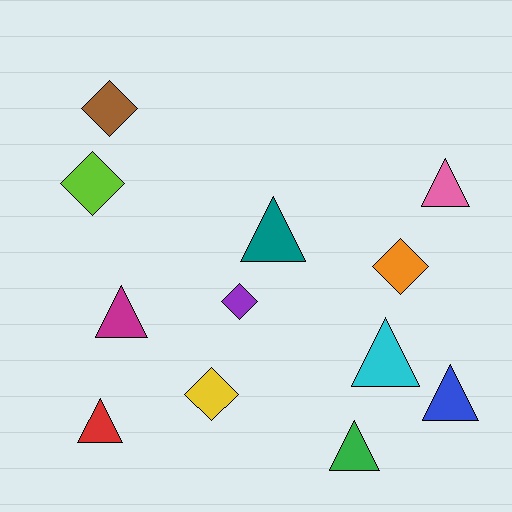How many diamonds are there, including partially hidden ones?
There are 5 diamonds.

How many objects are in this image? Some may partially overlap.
There are 12 objects.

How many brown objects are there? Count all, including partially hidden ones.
There is 1 brown object.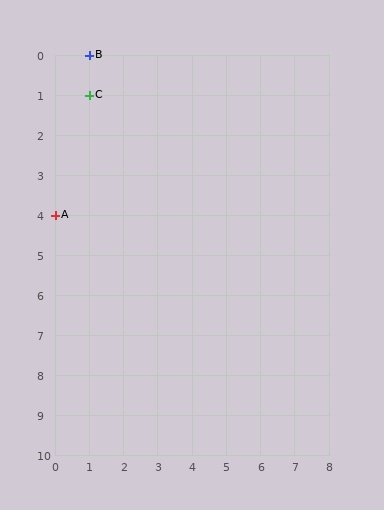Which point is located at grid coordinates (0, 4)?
Point A is at (0, 4).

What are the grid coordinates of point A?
Point A is at grid coordinates (0, 4).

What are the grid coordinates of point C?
Point C is at grid coordinates (1, 1).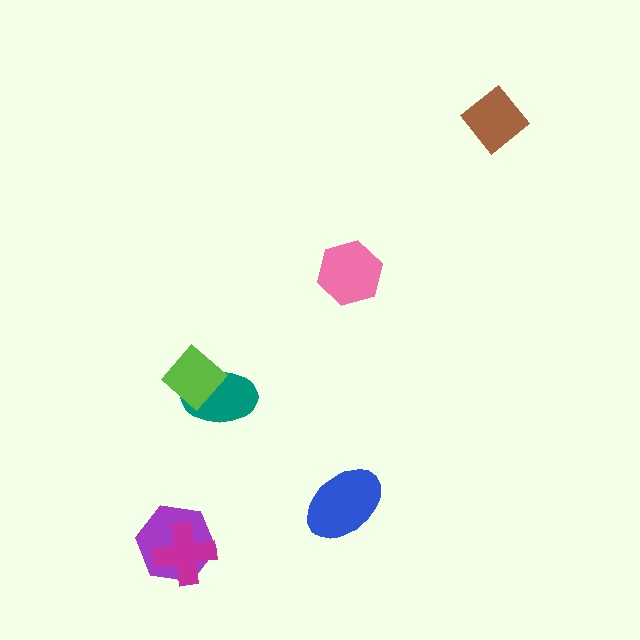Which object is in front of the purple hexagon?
The magenta cross is in front of the purple hexagon.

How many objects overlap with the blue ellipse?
0 objects overlap with the blue ellipse.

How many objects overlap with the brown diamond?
0 objects overlap with the brown diamond.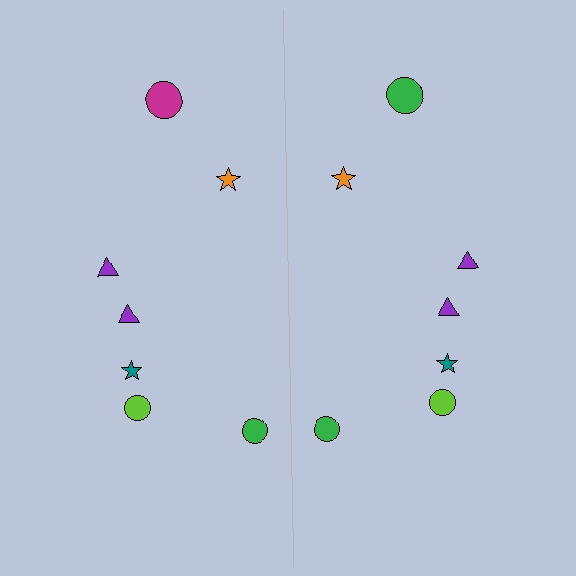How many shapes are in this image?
There are 14 shapes in this image.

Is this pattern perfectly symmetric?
No, the pattern is not perfectly symmetric. The green circle on the right side breaks the symmetry — its mirror counterpart is magenta.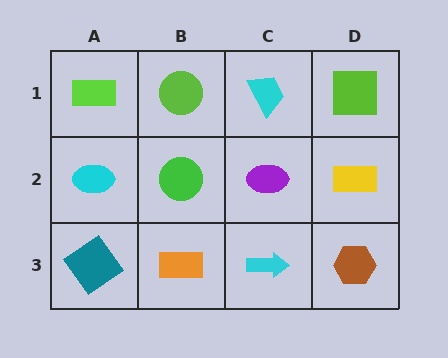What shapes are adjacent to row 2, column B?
A lime circle (row 1, column B), an orange rectangle (row 3, column B), a cyan ellipse (row 2, column A), a purple ellipse (row 2, column C).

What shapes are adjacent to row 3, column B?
A green circle (row 2, column B), a teal diamond (row 3, column A), a cyan arrow (row 3, column C).